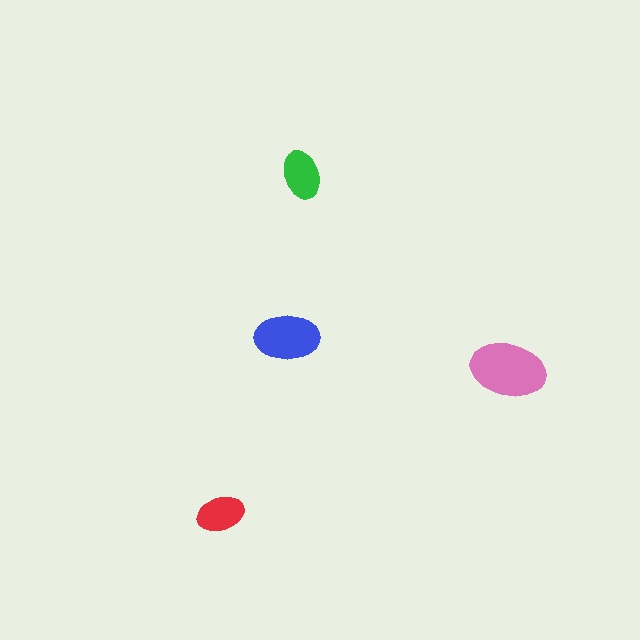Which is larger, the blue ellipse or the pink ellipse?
The pink one.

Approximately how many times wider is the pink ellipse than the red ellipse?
About 1.5 times wider.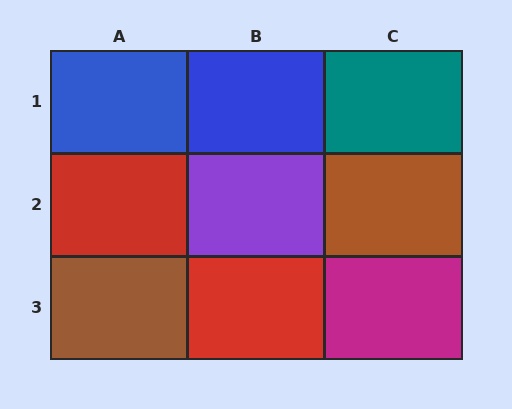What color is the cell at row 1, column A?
Blue.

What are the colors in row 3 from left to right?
Brown, red, magenta.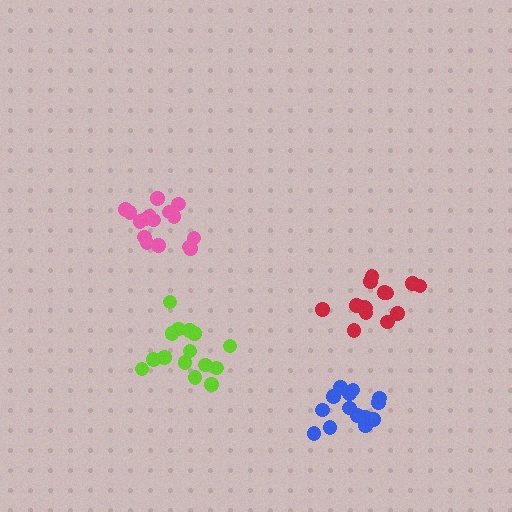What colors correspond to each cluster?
The clusters are colored: pink, lime, red, blue.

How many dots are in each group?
Group 1: 16 dots, Group 2: 15 dots, Group 3: 14 dots, Group 4: 14 dots (59 total).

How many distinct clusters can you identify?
There are 4 distinct clusters.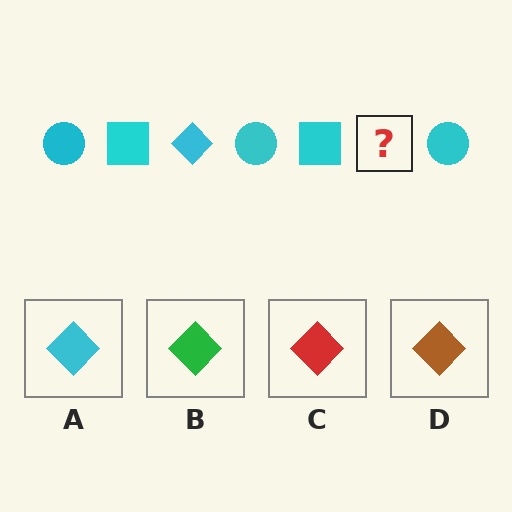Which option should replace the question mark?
Option A.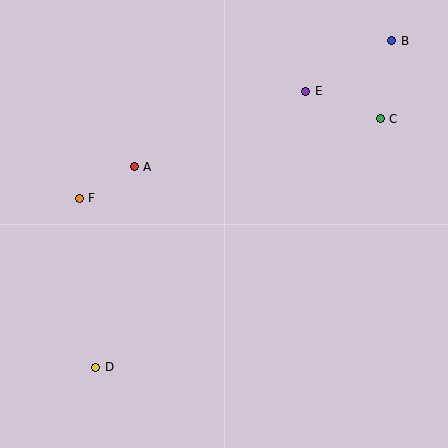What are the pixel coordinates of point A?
Point A is at (134, 167).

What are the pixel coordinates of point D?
Point D is at (96, 367).